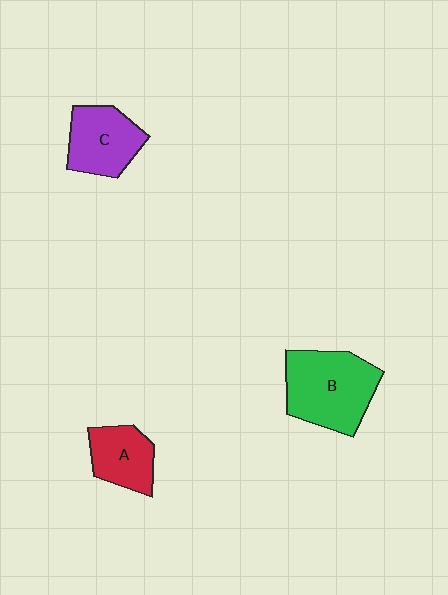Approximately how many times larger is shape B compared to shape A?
Approximately 1.7 times.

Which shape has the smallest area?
Shape A (red).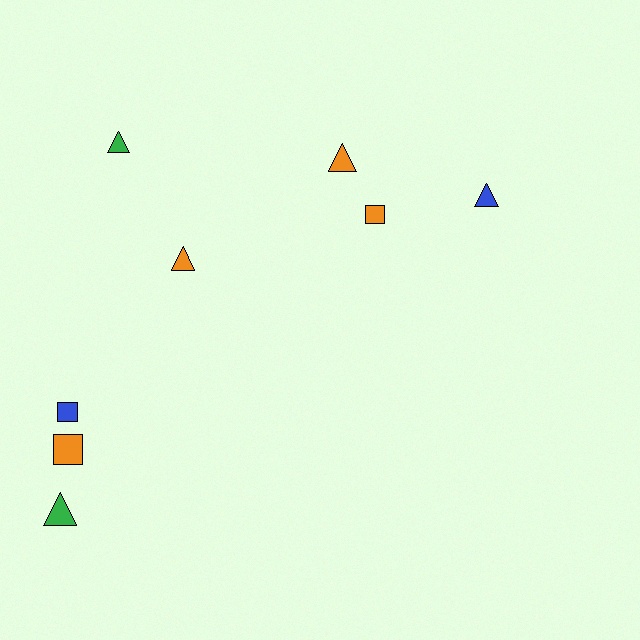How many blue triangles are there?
There is 1 blue triangle.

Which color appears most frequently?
Orange, with 4 objects.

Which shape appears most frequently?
Triangle, with 5 objects.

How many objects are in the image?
There are 8 objects.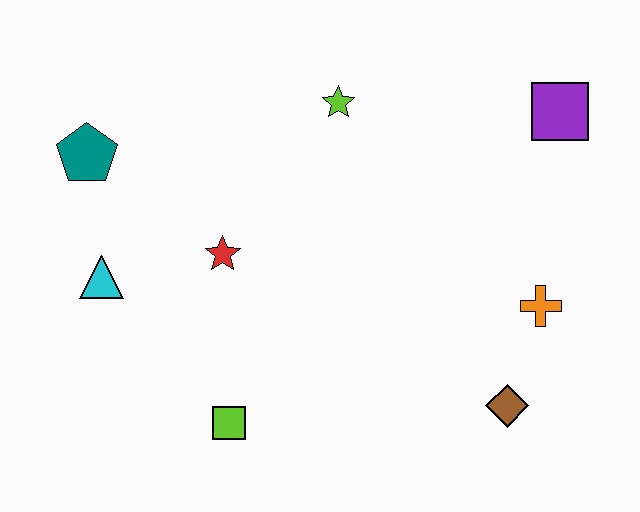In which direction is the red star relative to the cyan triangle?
The red star is to the right of the cyan triangle.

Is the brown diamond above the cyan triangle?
No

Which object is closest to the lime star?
The red star is closest to the lime star.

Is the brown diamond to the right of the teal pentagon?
Yes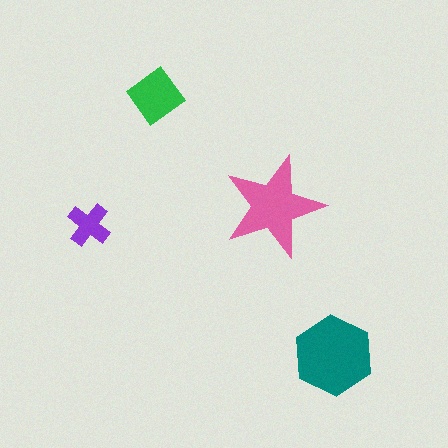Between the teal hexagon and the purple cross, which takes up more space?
The teal hexagon.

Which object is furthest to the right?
The teal hexagon is rightmost.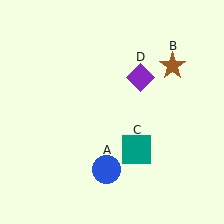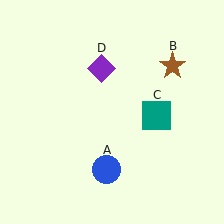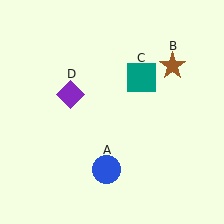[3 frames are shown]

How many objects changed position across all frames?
2 objects changed position: teal square (object C), purple diamond (object D).